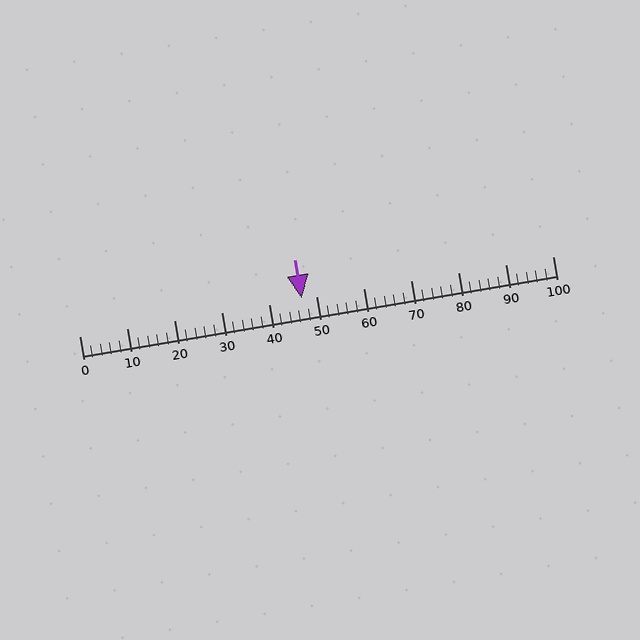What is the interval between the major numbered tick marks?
The major tick marks are spaced 10 units apart.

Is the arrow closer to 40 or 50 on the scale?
The arrow is closer to 50.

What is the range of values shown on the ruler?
The ruler shows values from 0 to 100.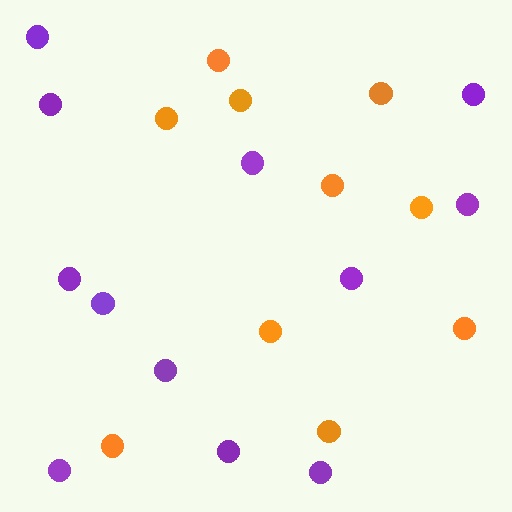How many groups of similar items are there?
There are 2 groups: one group of purple circles (12) and one group of orange circles (10).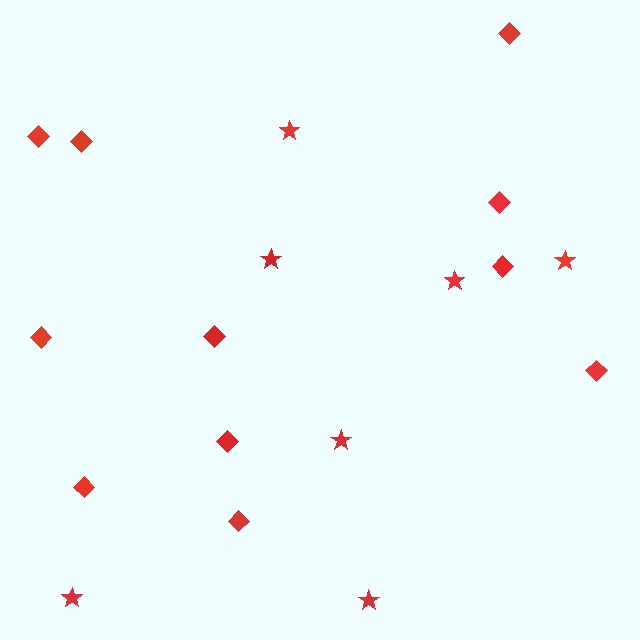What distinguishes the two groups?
There are 2 groups: one group of diamonds (11) and one group of stars (7).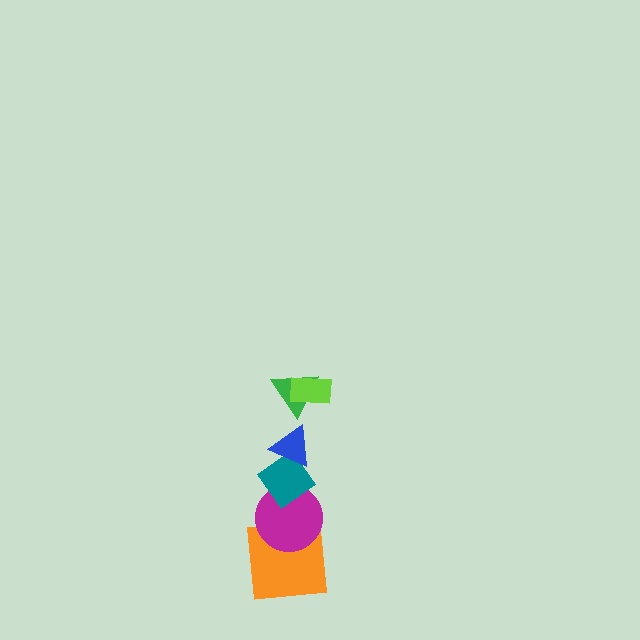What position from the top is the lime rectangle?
The lime rectangle is 1st from the top.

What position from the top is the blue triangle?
The blue triangle is 3rd from the top.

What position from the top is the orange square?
The orange square is 6th from the top.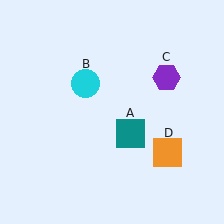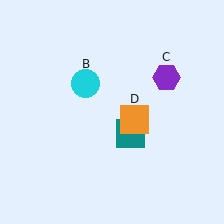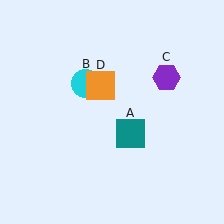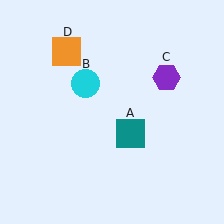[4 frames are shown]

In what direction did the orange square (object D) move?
The orange square (object D) moved up and to the left.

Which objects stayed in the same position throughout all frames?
Teal square (object A) and cyan circle (object B) and purple hexagon (object C) remained stationary.